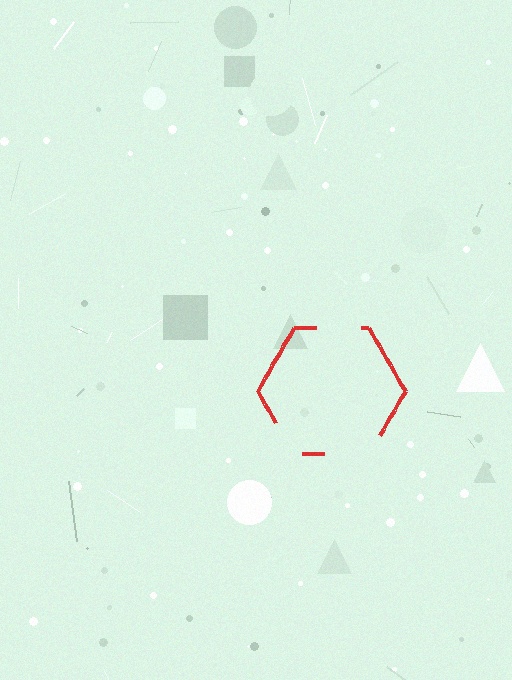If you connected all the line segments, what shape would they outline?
They would outline a hexagon.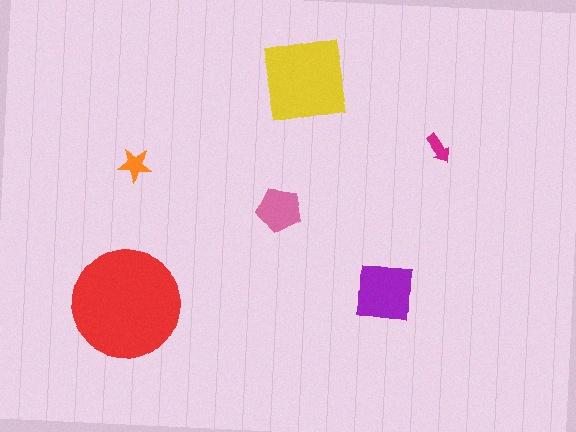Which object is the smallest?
The magenta arrow.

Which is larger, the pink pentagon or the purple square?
The purple square.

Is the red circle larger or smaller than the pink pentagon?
Larger.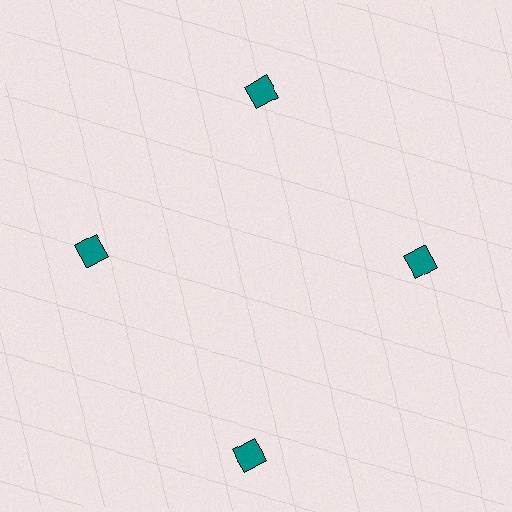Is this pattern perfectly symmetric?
No. The 4 teal squares are arranged in a ring, but one element near the 6 o'clock position is pushed outward from the center, breaking the 4-fold rotational symmetry.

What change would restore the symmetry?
The symmetry would be restored by moving it inward, back onto the ring so that all 4 squares sit at equal angles and equal distance from the center.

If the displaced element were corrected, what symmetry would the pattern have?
It would have 4-fold rotational symmetry — the pattern would map onto itself every 90 degrees.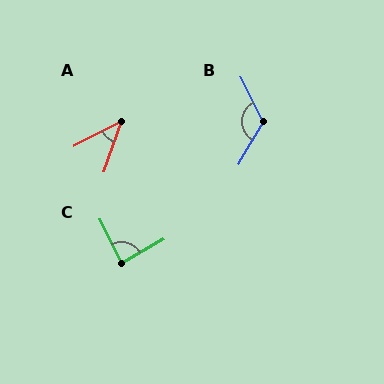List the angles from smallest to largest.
A (43°), C (87°), B (122°).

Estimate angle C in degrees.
Approximately 87 degrees.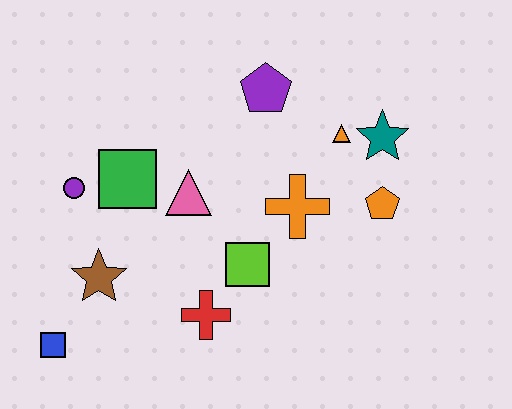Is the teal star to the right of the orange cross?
Yes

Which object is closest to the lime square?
The red cross is closest to the lime square.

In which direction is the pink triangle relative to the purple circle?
The pink triangle is to the right of the purple circle.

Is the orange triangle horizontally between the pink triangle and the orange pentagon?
Yes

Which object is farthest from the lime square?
The blue square is farthest from the lime square.